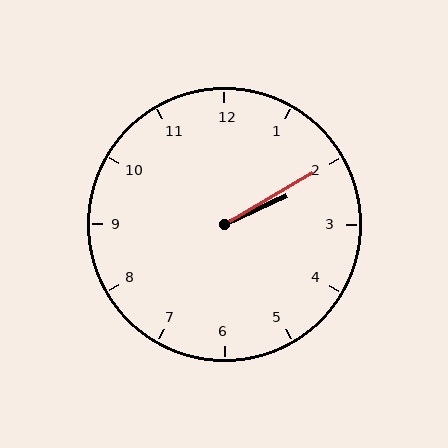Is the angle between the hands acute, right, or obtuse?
It is acute.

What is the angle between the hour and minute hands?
Approximately 5 degrees.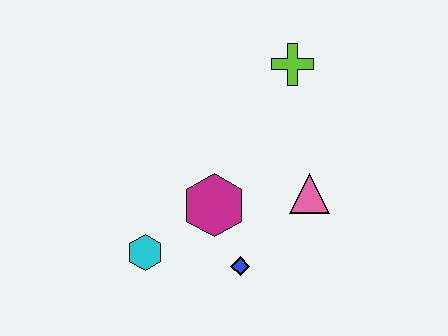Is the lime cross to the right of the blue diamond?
Yes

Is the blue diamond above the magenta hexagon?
No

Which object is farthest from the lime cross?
The cyan hexagon is farthest from the lime cross.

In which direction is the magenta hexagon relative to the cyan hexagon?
The magenta hexagon is to the right of the cyan hexagon.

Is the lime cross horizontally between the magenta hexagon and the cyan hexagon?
No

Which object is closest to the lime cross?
The pink triangle is closest to the lime cross.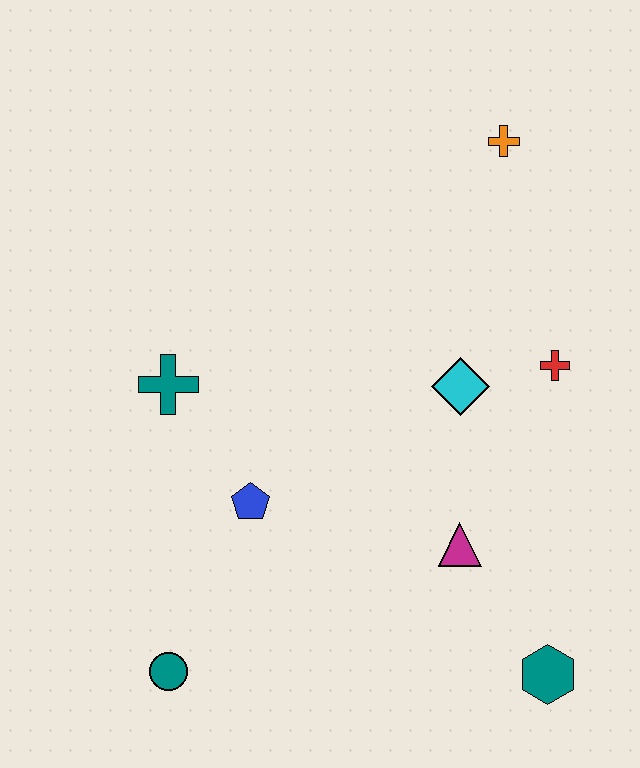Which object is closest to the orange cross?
The red cross is closest to the orange cross.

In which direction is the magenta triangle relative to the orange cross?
The magenta triangle is below the orange cross.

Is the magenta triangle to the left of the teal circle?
No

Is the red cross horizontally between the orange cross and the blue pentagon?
No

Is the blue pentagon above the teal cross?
No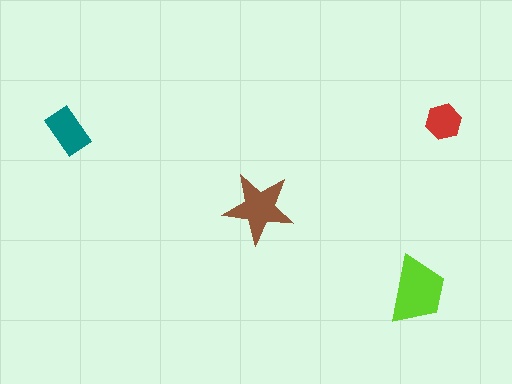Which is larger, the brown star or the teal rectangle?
The brown star.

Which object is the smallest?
The red hexagon.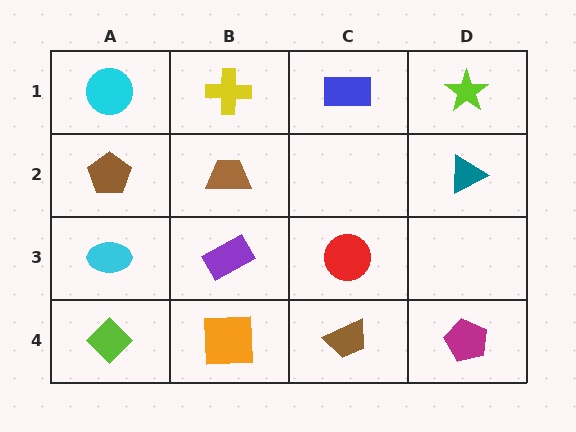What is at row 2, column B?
A brown trapezoid.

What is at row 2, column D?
A teal triangle.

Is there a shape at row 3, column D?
No, that cell is empty.